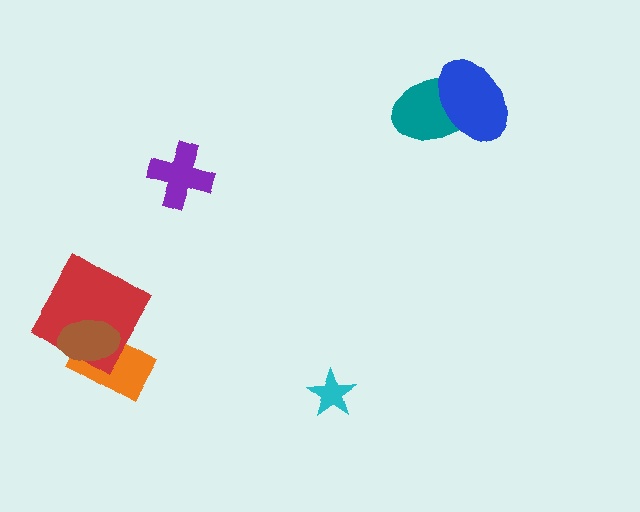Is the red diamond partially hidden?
Yes, it is partially covered by another shape.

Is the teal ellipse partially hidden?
Yes, it is partially covered by another shape.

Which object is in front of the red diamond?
The brown ellipse is in front of the red diamond.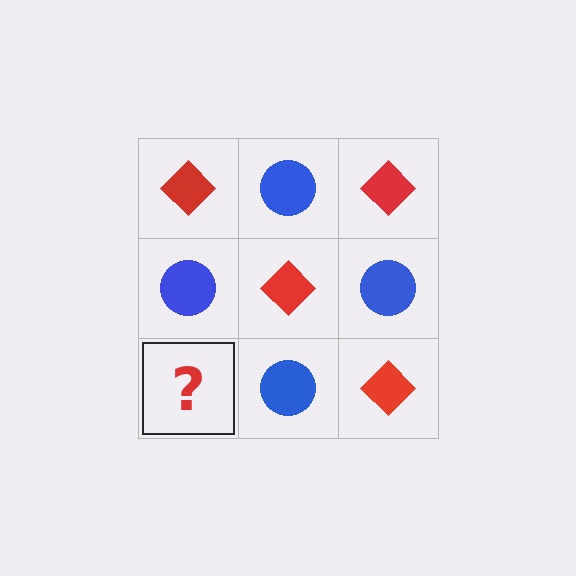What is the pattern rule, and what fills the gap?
The rule is that it alternates red diamond and blue circle in a checkerboard pattern. The gap should be filled with a red diamond.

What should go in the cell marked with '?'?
The missing cell should contain a red diamond.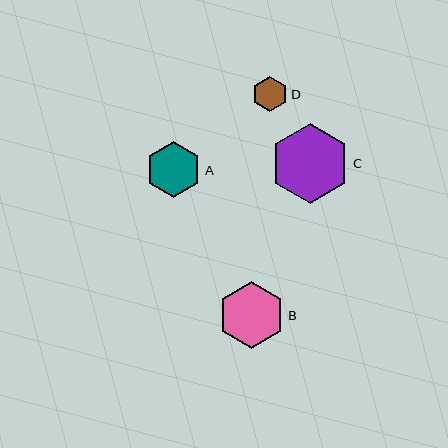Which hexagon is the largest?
Hexagon C is the largest with a size of approximately 80 pixels.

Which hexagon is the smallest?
Hexagon D is the smallest with a size of approximately 36 pixels.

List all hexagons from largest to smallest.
From largest to smallest: C, B, A, D.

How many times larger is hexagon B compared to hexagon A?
Hexagon B is approximately 1.2 times the size of hexagon A.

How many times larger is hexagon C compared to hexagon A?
Hexagon C is approximately 1.4 times the size of hexagon A.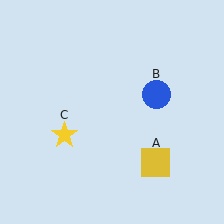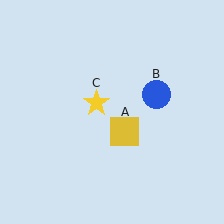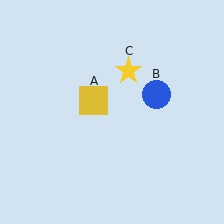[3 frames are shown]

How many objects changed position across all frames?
2 objects changed position: yellow square (object A), yellow star (object C).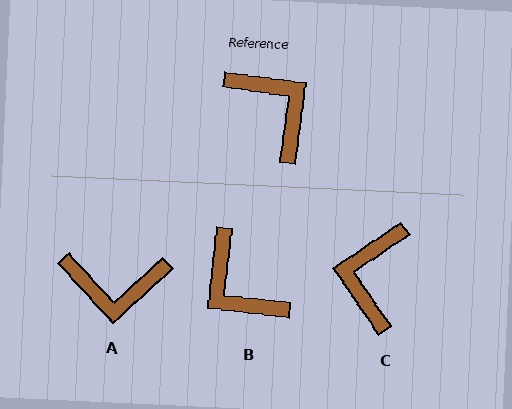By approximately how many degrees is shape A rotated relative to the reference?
Approximately 129 degrees clockwise.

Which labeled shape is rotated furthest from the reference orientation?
B, about 178 degrees away.